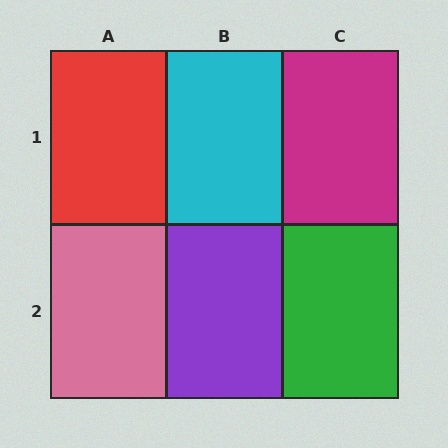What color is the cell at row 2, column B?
Purple.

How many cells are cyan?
1 cell is cyan.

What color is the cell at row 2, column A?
Pink.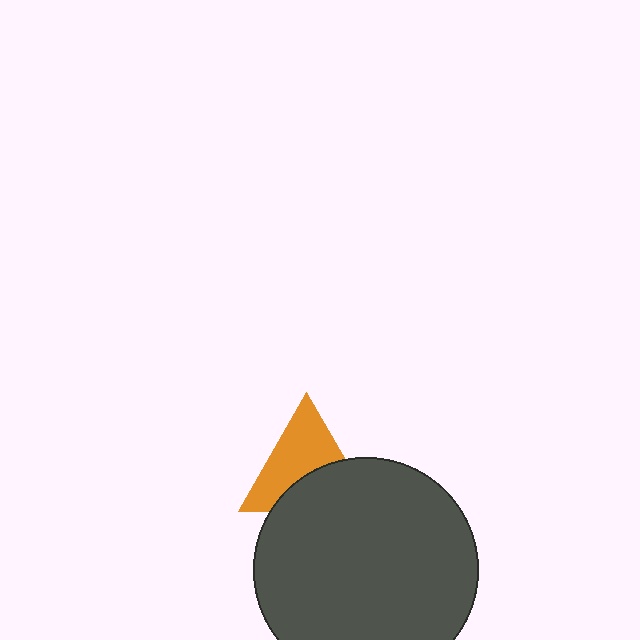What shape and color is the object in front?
The object in front is a dark gray circle.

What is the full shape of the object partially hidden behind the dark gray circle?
The partially hidden object is an orange triangle.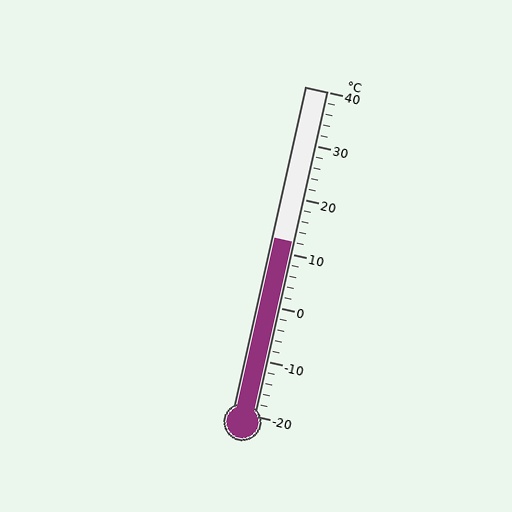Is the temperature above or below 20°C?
The temperature is below 20°C.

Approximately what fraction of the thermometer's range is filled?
The thermometer is filled to approximately 55% of its range.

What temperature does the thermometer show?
The thermometer shows approximately 12°C.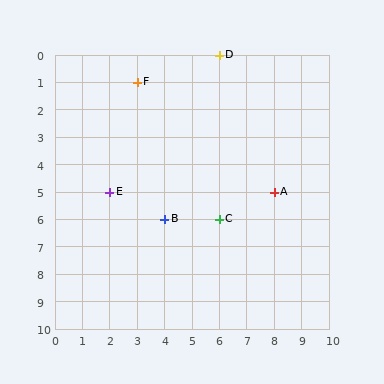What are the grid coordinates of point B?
Point B is at grid coordinates (4, 6).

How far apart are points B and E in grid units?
Points B and E are 2 columns and 1 row apart (about 2.2 grid units diagonally).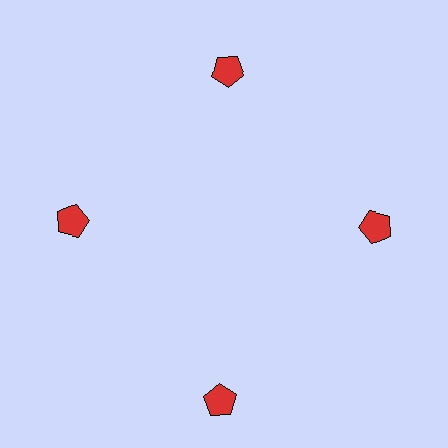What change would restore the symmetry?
The symmetry would be restored by moving it inward, back onto the ring so that all 4 pentagons sit at equal angles and equal distance from the center.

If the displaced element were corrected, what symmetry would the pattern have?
It would have 4-fold rotational symmetry — the pattern would map onto itself every 90 degrees.